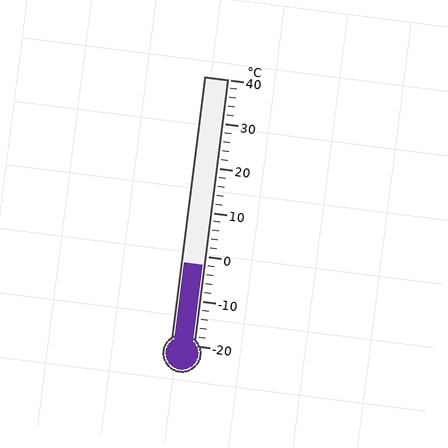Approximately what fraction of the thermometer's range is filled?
The thermometer is filled to approximately 30% of its range.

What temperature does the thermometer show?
The thermometer shows approximately -2°C.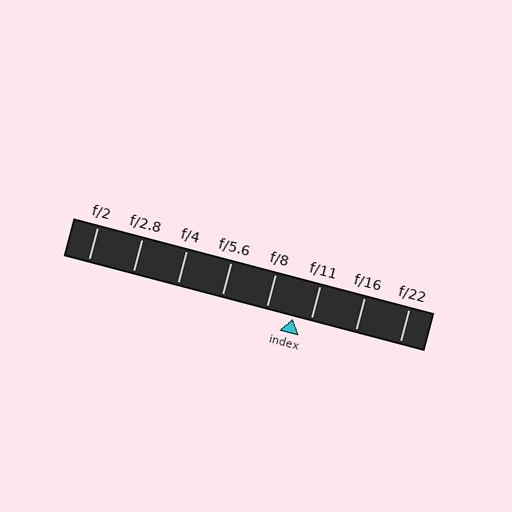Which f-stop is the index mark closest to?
The index mark is closest to f/11.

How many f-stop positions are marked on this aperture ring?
There are 8 f-stop positions marked.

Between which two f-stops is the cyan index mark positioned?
The index mark is between f/8 and f/11.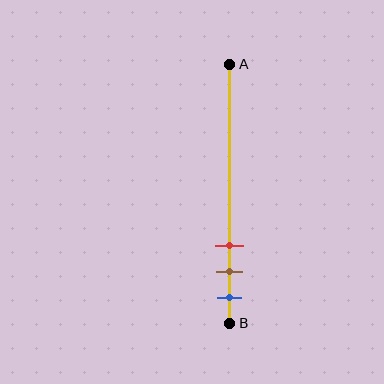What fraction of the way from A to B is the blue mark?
The blue mark is approximately 90% (0.9) of the way from A to B.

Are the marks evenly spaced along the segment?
Yes, the marks are approximately evenly spaced.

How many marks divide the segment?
There are 3 marks dividing the segment.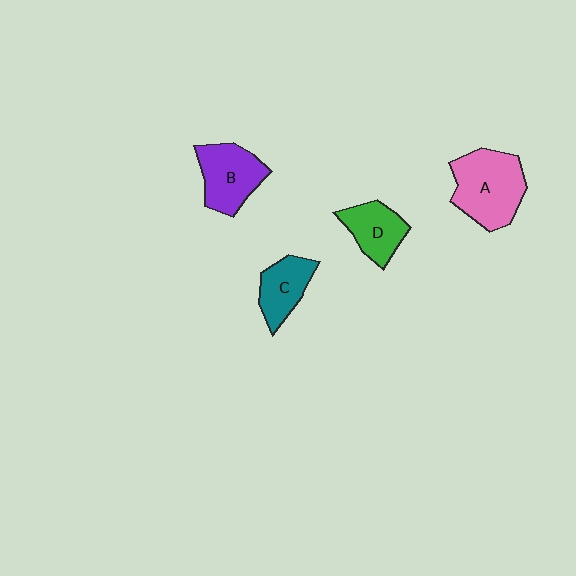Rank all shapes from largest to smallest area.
From largest to smallest: A (pink), B (purple), D (green), C (teal).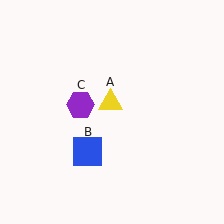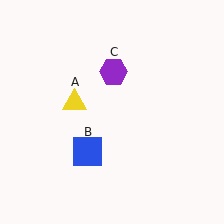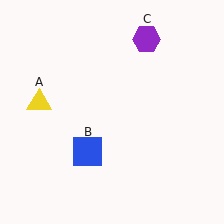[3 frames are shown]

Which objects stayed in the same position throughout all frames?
Blue square (object B) remained stationary.